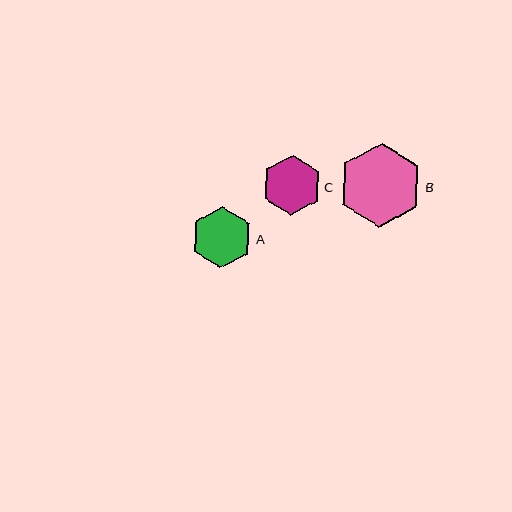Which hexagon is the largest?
Hexagon B is the largest with a size of approximately 83 pixels.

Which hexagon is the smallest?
Hexagon C is the smallest with a size of approximately 60 pixels.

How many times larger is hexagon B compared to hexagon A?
Hexagon B is approximately 1.4 times the size of hexagon A.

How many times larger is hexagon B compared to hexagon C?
Hexagon B is approximately 1.4 times the size of hexagon C.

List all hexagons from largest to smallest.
From largest to smallest: B, A, C.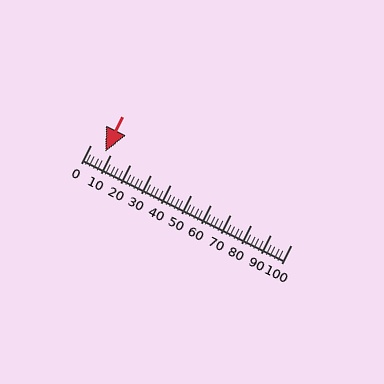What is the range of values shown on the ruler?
The ruler shows values from 0 to 100.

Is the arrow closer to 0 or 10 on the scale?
The arrow is closer to 10.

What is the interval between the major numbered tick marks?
The major tick marks are spaced 10 units apart.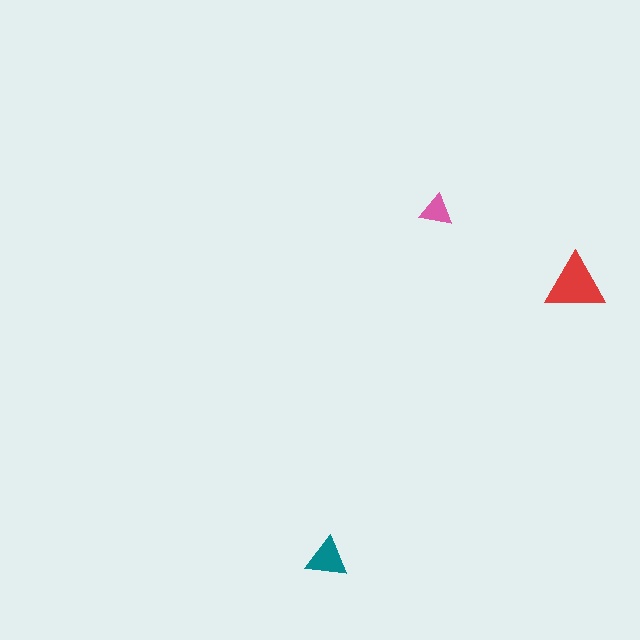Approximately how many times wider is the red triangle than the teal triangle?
About 1.5 times wider.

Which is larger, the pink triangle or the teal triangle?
The teal one.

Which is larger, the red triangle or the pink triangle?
The red one.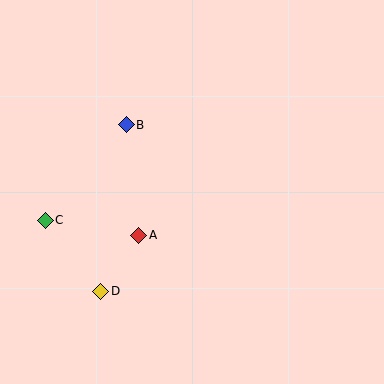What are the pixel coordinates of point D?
Point D is at (101, 291).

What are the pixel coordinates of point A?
Point A is at (139, 235).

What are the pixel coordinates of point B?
Point B is at (126, 125).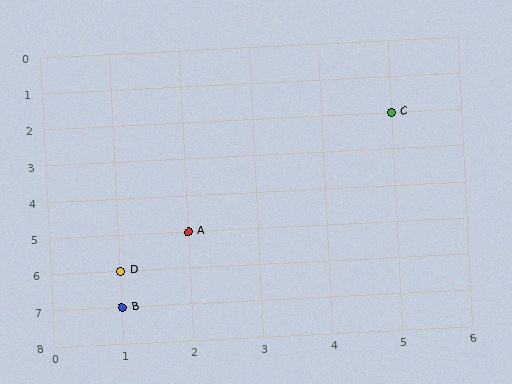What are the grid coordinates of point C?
Point C is at grid coordinates (5, 2).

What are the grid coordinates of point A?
Point A is at grid coordinates (2, 5).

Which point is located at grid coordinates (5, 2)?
Point C is at (5, 2).